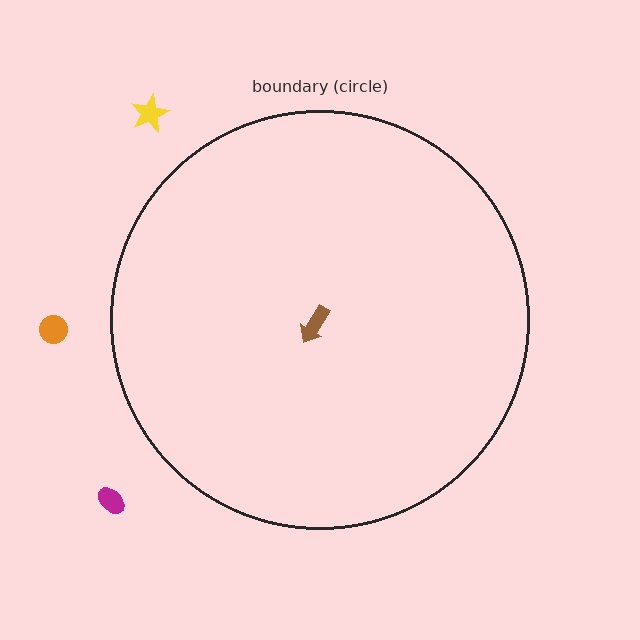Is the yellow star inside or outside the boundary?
Outside.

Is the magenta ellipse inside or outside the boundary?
Outside.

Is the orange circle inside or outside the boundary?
Outside.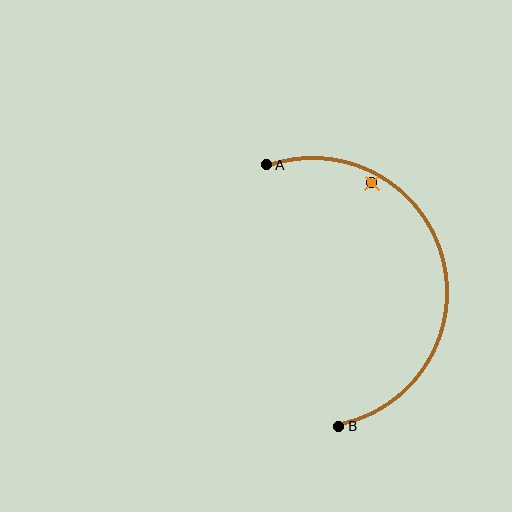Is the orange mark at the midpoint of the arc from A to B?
No — the orange mark does not lie on the arc at all. It sits slightly inside the curve.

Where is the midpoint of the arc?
The arc midpoint is the point on the curve farthest from the straight line joining A and B. It sits to the right of that line.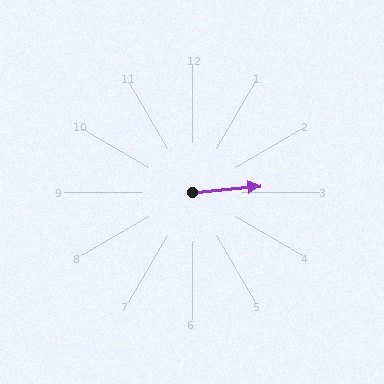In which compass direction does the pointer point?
East.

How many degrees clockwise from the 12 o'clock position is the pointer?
Approximately 85 degrees.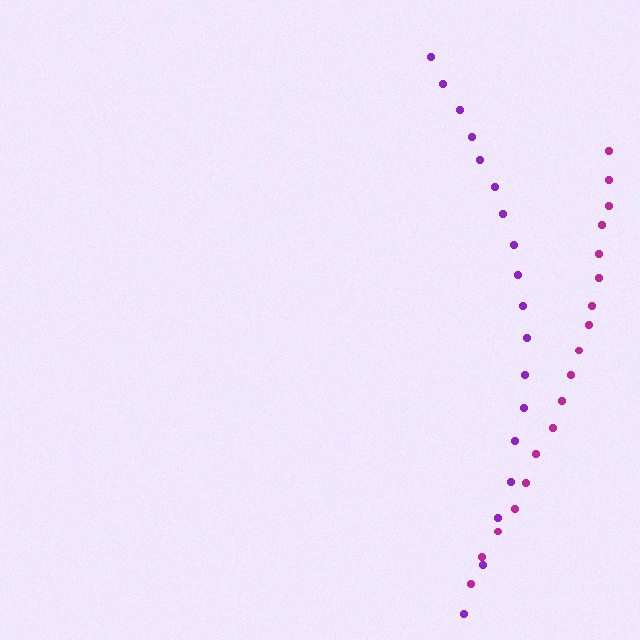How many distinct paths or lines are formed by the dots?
There are 2 distinct paths.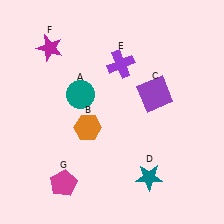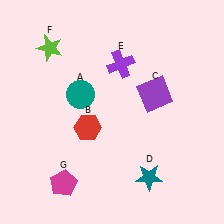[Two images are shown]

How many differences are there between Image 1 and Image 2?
There are 2 differences between the two images.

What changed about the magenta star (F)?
In Image 1, F is magenta. In Image 2, it changed to lime.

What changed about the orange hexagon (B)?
In Image 1, B is orange. In Image 2, it changed to red.